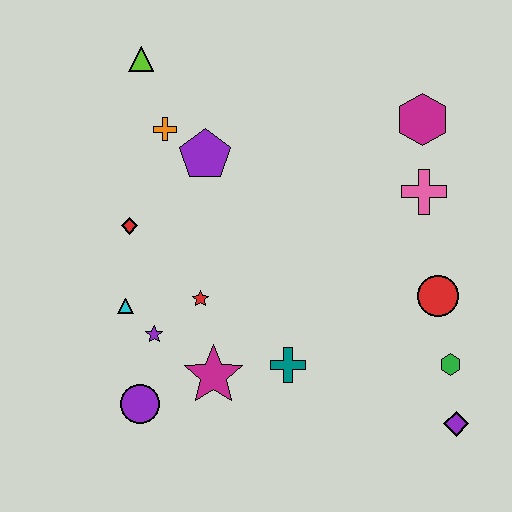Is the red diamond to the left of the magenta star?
Yes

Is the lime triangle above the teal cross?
Yes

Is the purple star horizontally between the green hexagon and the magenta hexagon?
No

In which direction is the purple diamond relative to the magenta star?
The purple diamond is to the right of the magenta star.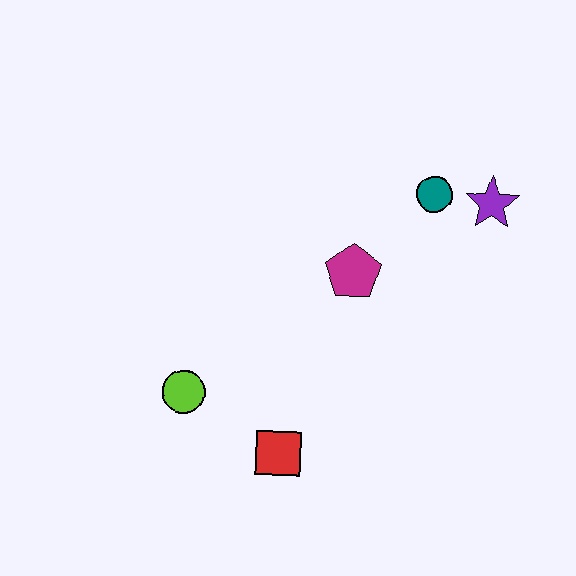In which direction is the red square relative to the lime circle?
The red square is to the right of the lime circle.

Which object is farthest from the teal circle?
The lime circle is farthest from the teal circle.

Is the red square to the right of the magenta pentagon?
No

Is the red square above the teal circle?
No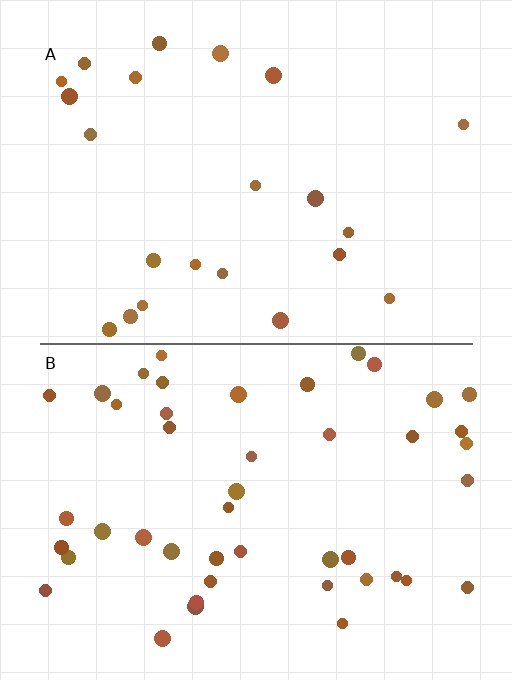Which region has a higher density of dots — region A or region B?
B (the bottom).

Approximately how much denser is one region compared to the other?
Approximately 2.1× — region B over region A.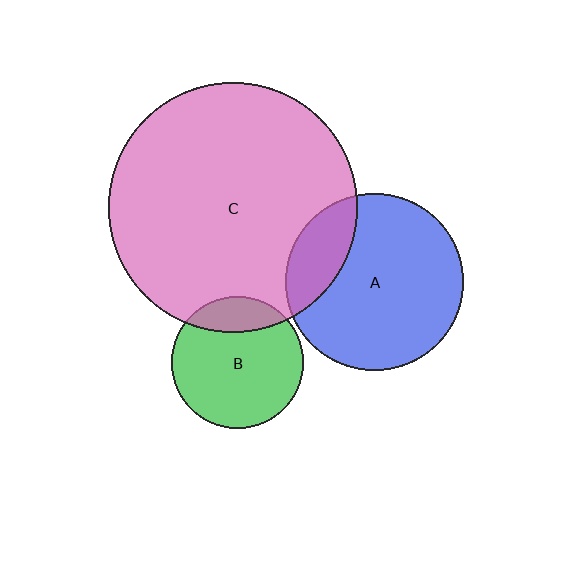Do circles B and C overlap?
Yes.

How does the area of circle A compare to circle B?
Approximately 1.8 times.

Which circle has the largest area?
Circle C (pink).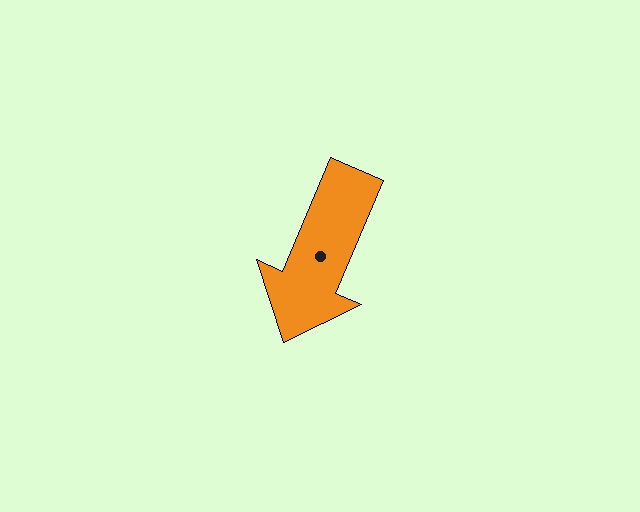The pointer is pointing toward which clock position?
Roughly 7 o'clock.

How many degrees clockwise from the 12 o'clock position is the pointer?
Approximately 203 degrees.